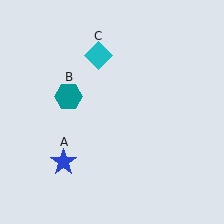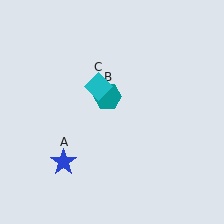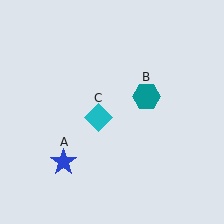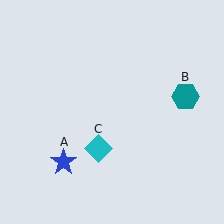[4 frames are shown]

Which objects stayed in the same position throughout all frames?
Blue star (object A) remained stationary.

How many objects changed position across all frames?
2 objects changed position: teal hexagon (object B), cyan diamond (object C).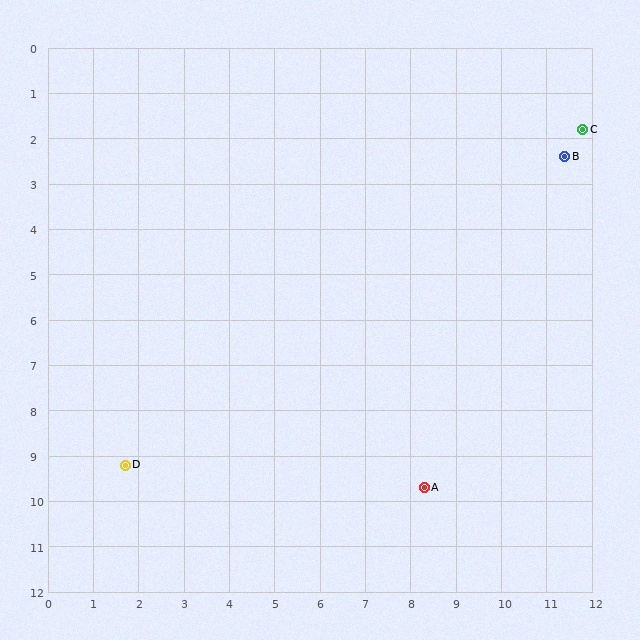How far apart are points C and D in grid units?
Points C and D are about 12.5 grid units apart.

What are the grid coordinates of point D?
Point D is at approximately (1.7, 9.2).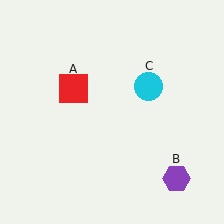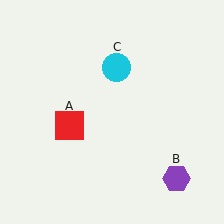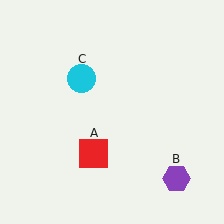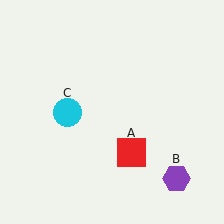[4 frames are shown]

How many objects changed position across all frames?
2 objects changed position: red square (object A), cyan circle (object C).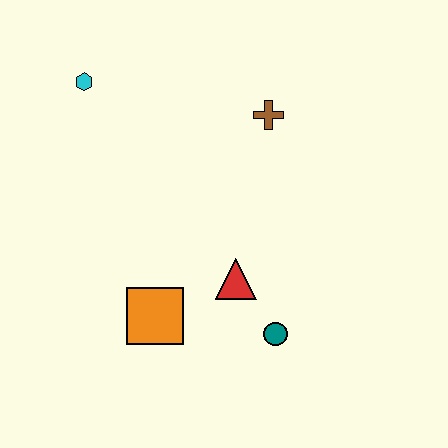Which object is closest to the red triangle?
The teal circle is closest to the red triangle.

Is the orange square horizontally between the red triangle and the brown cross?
No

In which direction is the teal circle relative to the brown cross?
The teal circle is below the brown cross.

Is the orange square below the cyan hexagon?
Yes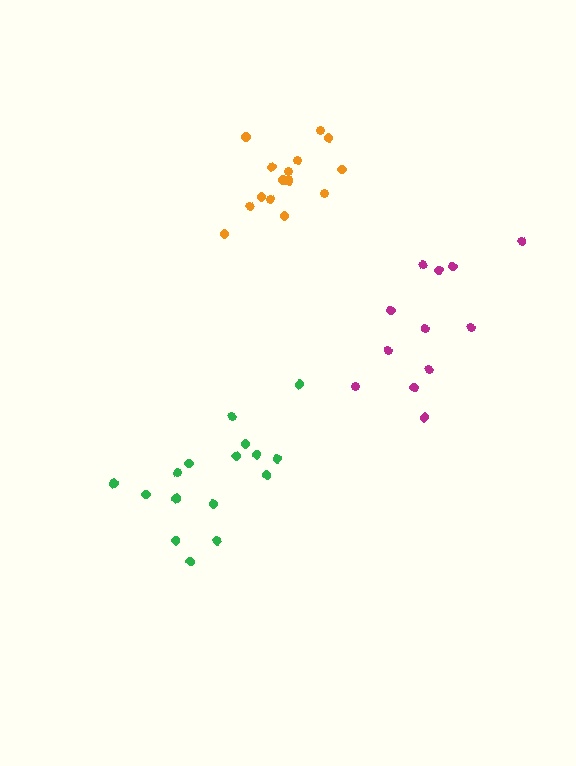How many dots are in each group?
Group 1: 16 dots, Group 2: 12 dots, Group 3: 16 dots (44 total).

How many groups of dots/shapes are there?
There are 3 groups.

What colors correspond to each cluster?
The clusters are colored: green, magenta, orange.